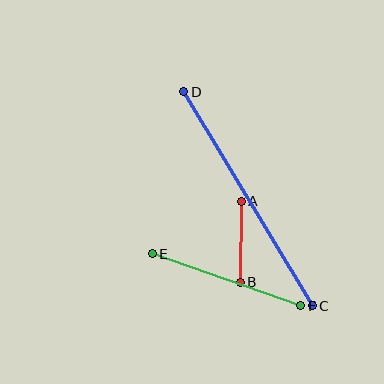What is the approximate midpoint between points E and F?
The midpoint is at approximately (227, 280) pixels.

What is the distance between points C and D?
The distance is approximately 250 pixels.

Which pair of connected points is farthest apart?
Points C and D are farthest apart.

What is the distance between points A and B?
The distance is approximately 81 pixels.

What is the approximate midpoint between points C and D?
The midpoint is at approximately (248, 199) pixels.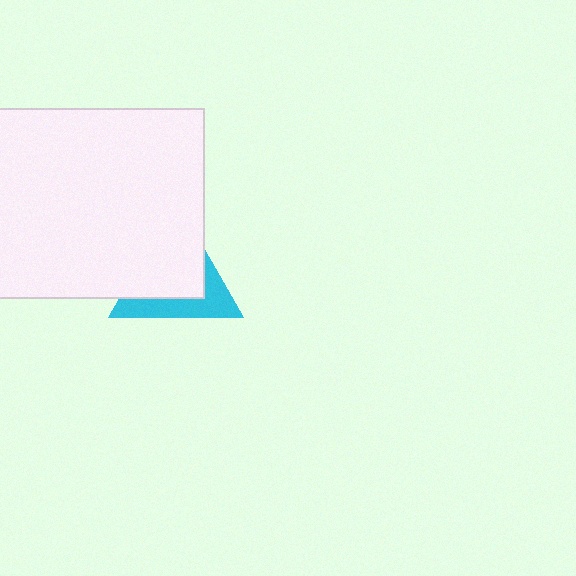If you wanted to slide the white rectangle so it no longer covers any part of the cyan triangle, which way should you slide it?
Slide it toward the upper-left — that is the most direct way to separate the two shapes.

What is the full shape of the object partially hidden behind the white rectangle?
The partially hidden object is a cyan triangle.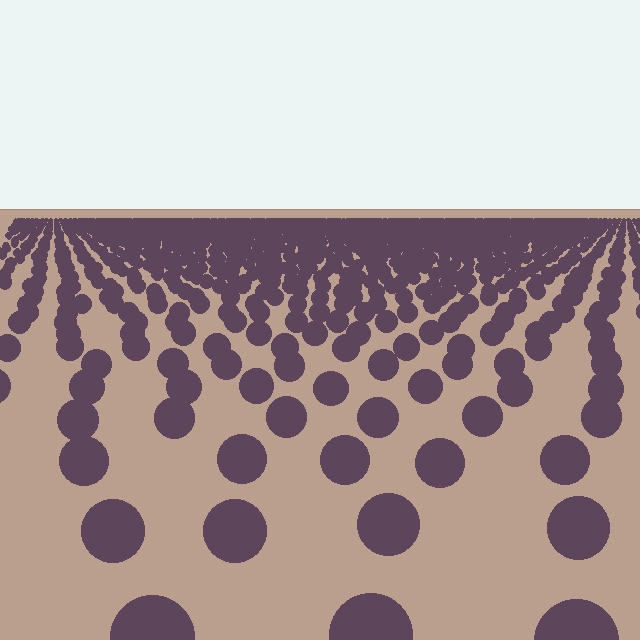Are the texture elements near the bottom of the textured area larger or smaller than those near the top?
Larger. Near the bottom, elements are closer to the viewer and appear at a bigger on-screen size.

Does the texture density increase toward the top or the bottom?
Density increases toward the top.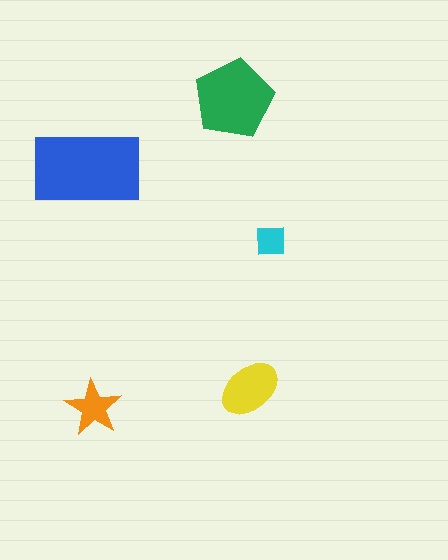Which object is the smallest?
The cyan square.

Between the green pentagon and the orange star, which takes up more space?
The green pentagon.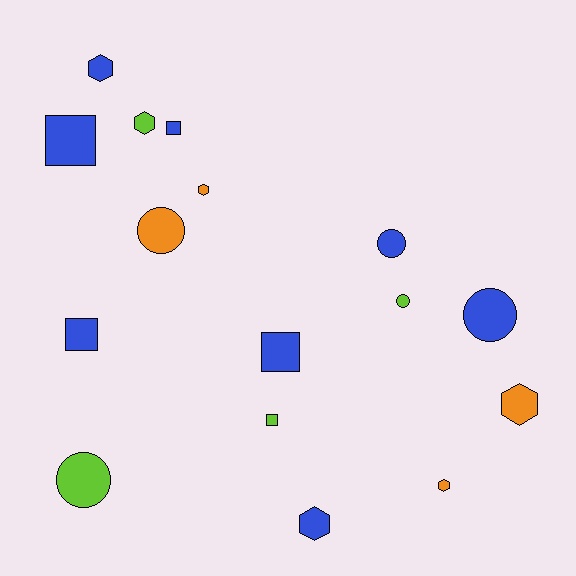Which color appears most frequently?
Blue, with 8 objects.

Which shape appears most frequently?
Hexagon, with 6 objects.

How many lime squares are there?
There is 1 lime square.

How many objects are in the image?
There are 16 objects.